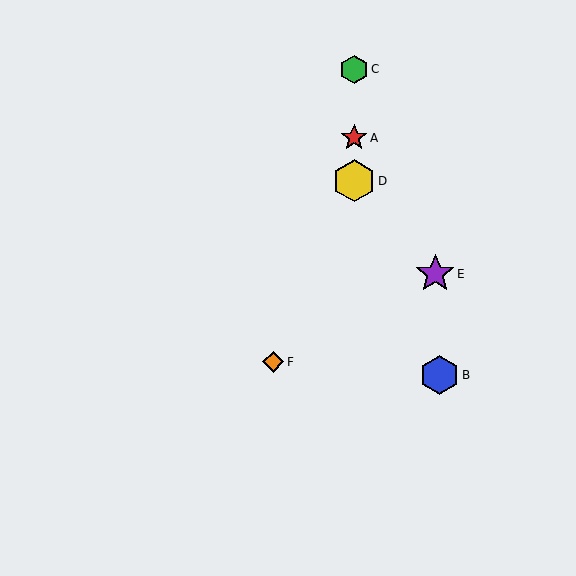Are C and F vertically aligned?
No, C is at x≈354 and F is at x≈273.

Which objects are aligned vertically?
Objects A, C, D are aligned vertically.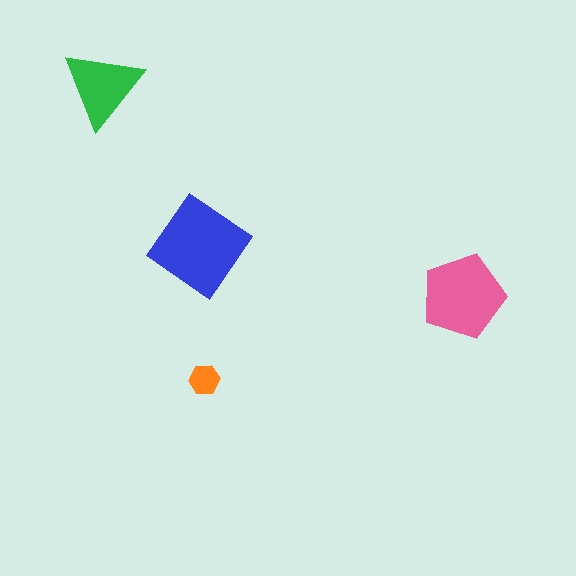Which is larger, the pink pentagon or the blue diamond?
The blue diamond.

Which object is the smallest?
The orange hexagon.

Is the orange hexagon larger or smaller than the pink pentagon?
Smaller.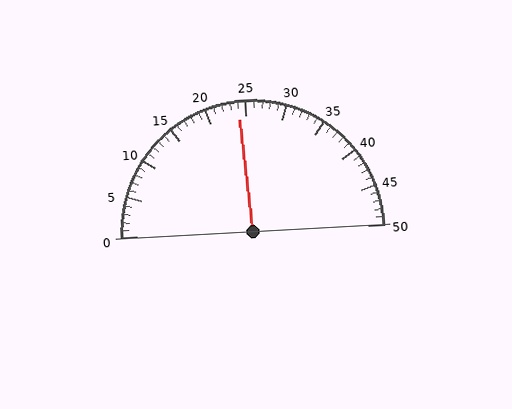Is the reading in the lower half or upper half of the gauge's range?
The reading is in the lower half of the range (0 to 50).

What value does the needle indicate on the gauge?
The needle indicates approximately 24.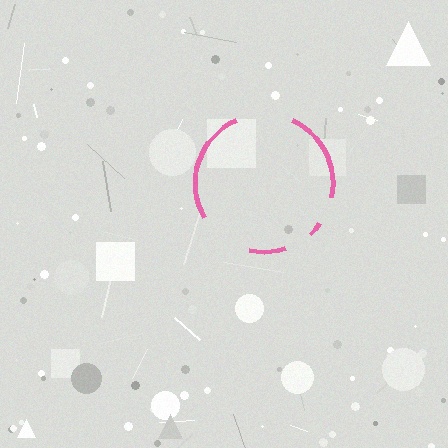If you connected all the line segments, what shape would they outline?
They would outline a circle.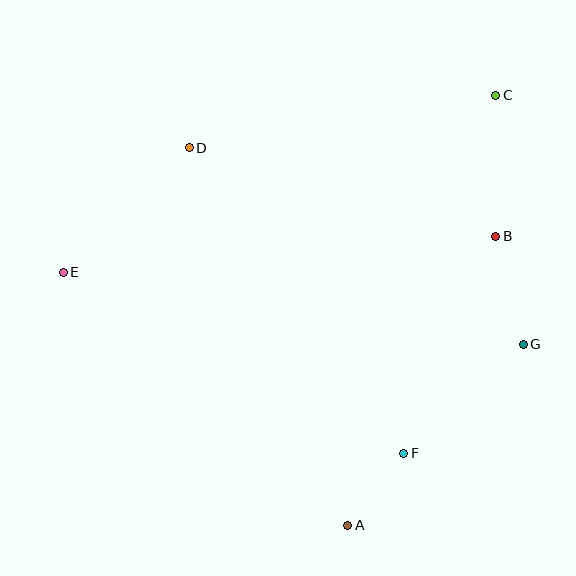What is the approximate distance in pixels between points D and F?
The distance between D and F is approximately 373 pixels.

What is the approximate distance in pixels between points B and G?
The distance between B and G is approximately 111 pixels.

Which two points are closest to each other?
Points A and F are closest to each other.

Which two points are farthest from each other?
Points C and E are farthest from each other.